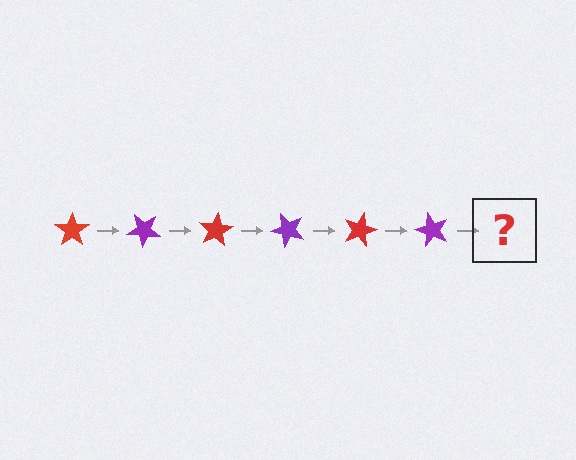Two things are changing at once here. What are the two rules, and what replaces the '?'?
The two rules are that it rotates 40 degrees each step and the color cycles through red and purple. The '?' should be a red star, rotated 240 degrees from the start.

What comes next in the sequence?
The next element should be a red star, rotated 240 degrees from the start.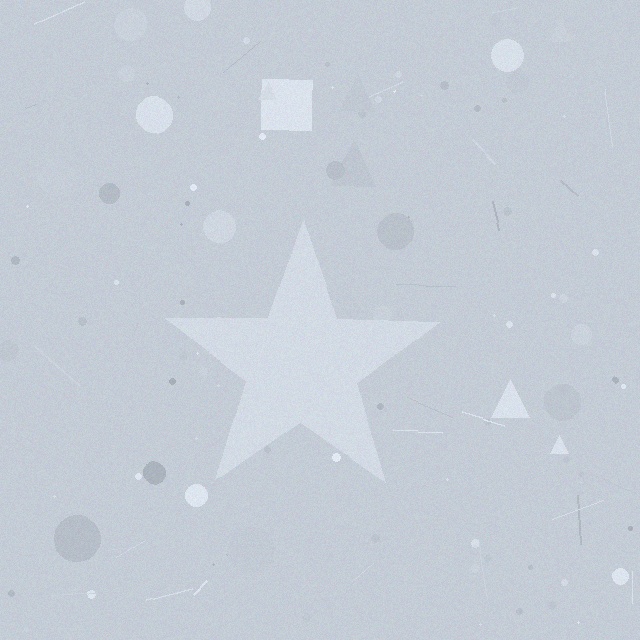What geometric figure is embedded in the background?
A star is embedded in the background.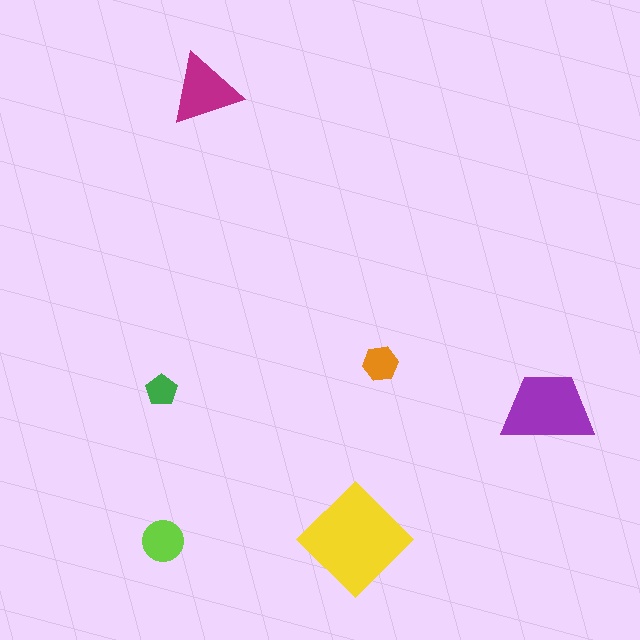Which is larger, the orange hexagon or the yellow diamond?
The yellow diamond.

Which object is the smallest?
The green pentagon.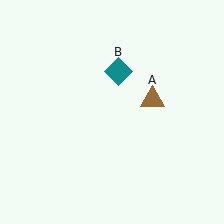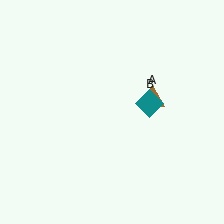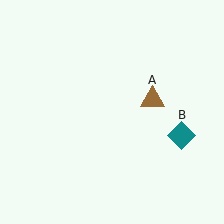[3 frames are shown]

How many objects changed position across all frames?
1 object changed position: teal diamond (object B).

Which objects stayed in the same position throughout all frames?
Brown triangle (object A) remained stationary.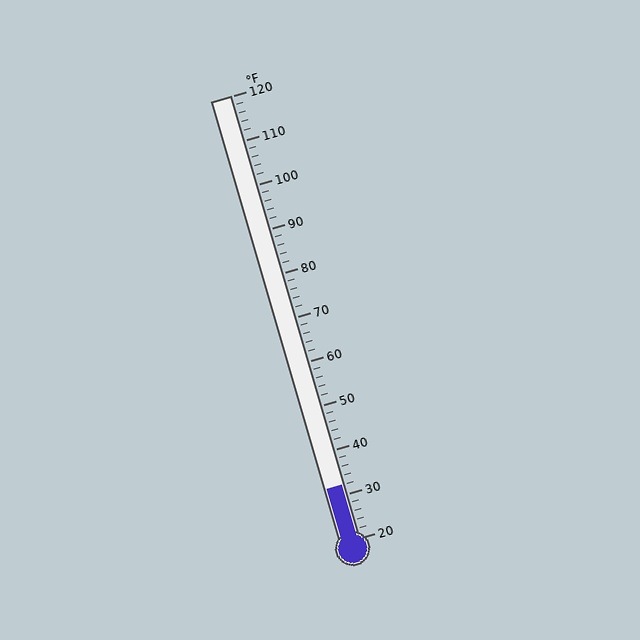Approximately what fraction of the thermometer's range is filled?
The thermometer is filled to approximately 10% of its range.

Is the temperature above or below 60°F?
The temperature is below 60°F.